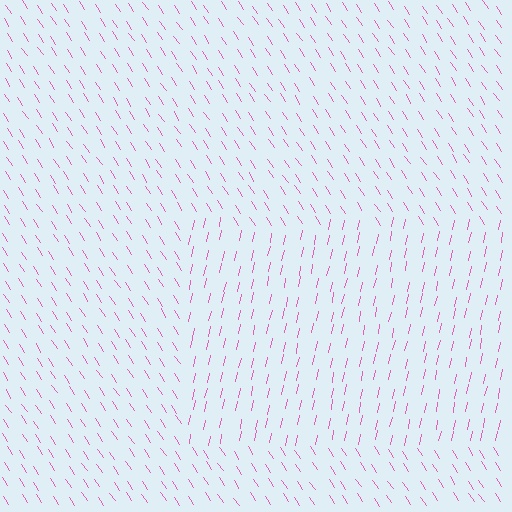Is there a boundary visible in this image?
Yes, there is a texture boundary formed by a change in line orientation.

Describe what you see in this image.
The image is filled with small pink line segments. A rectangle region in the image has lines oriented differently from the surrounding lines, creating a visible texture boundary.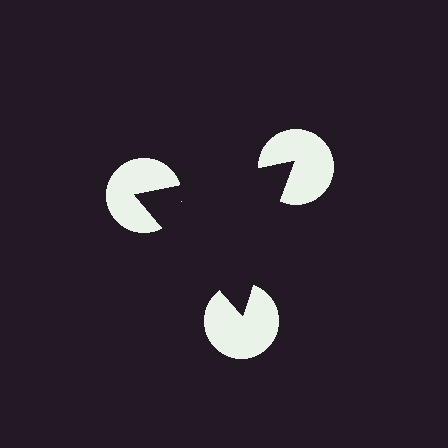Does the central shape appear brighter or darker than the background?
It typically appears slightly darker than the background, even though no actual brightness change is drawn.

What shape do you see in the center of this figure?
An illusory triangle — its edges are inferred from the aligned wedge cuts in the pac-man discs, not physically drawn.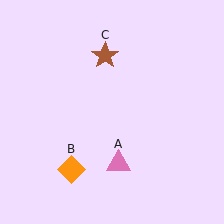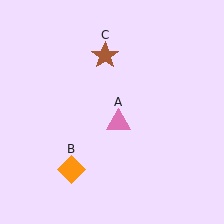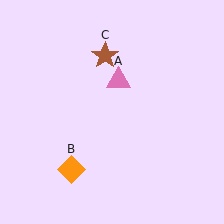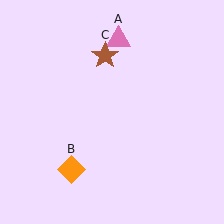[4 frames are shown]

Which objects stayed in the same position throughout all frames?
Orange diamond (object B) and brown star (object C) remained stationary.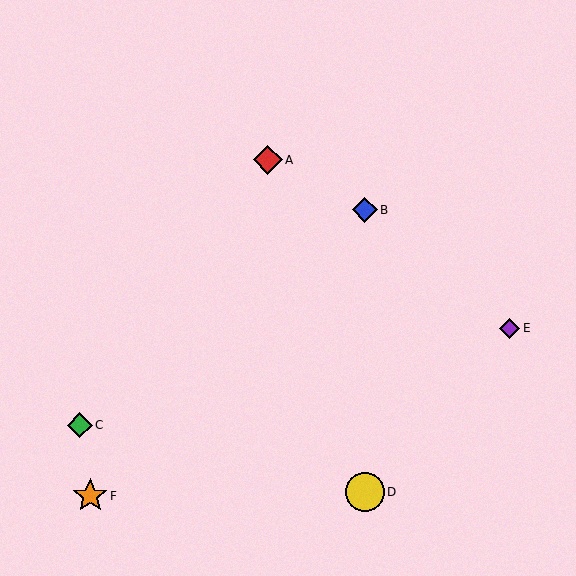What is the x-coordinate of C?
Object C is at x≈80.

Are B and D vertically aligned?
Yes, both are at x≈365.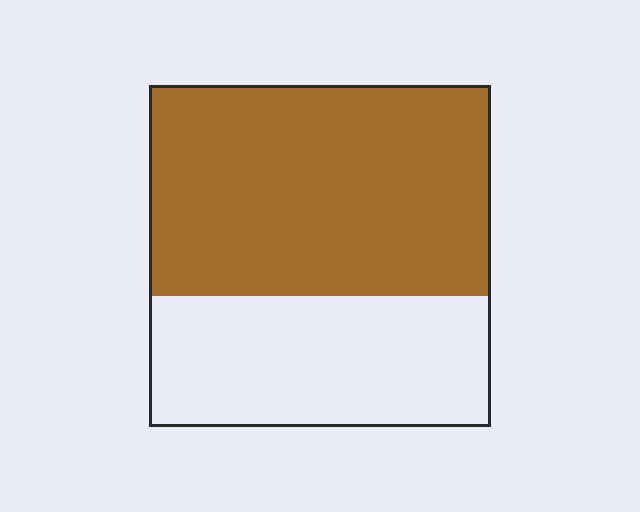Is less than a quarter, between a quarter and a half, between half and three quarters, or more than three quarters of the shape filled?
Between half and three quarters.